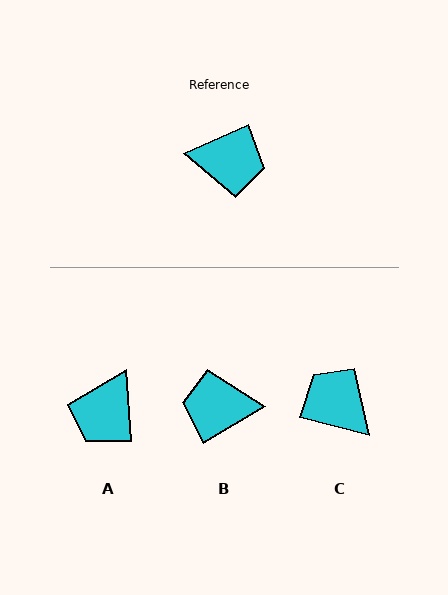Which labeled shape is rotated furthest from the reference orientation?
B, about 173 degrees away.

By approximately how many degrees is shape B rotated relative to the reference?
Approximately 173 degrees clockwise.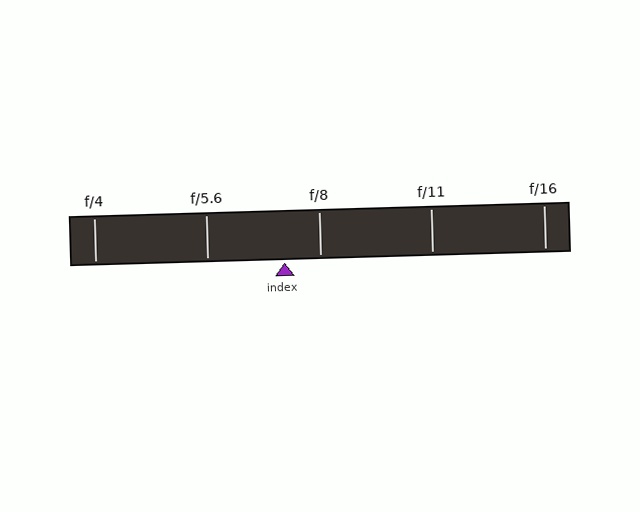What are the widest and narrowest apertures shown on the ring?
The widest aperture shown is f/4 and the narrowest is f/16.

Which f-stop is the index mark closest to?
The index mark is closest to f/8.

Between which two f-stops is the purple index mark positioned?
The index mark is between f/5.6 and f/8.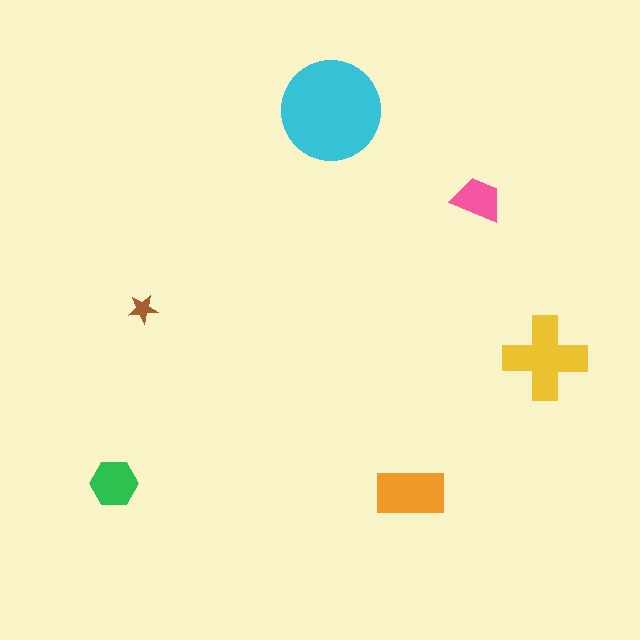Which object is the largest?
The cyan circle.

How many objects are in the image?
There are 6 objects in the image.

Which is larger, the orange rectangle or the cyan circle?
The cyan circle.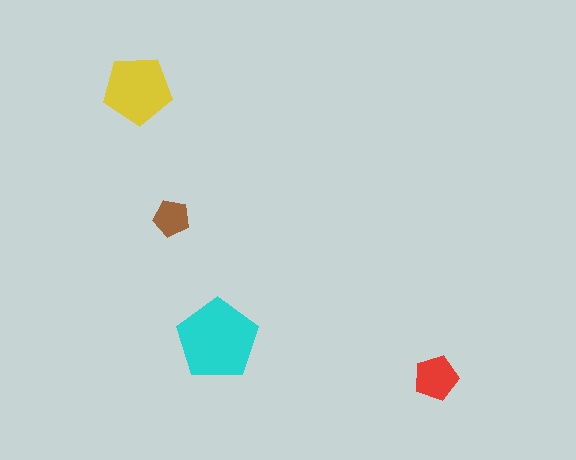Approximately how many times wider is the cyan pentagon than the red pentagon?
About 2 times wider.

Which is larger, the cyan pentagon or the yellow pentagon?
The cyan one.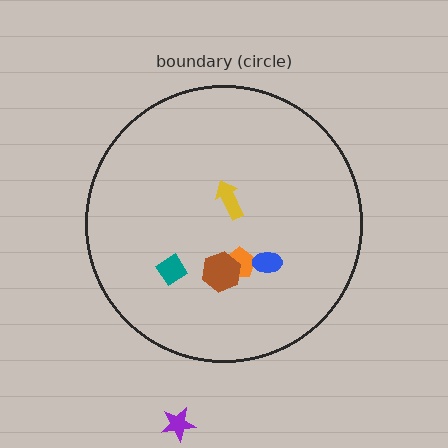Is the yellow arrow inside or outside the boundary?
Inside.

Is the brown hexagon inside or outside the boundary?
Inside.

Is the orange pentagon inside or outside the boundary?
Inside.